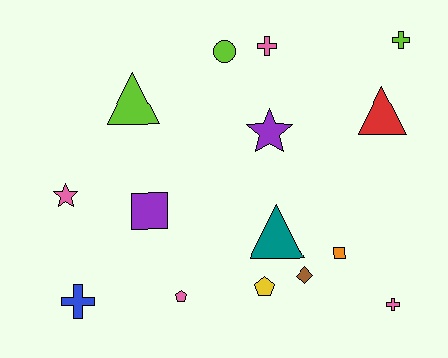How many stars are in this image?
There are 2 stars.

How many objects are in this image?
There are 15 objects.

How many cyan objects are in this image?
There are no cyan objects.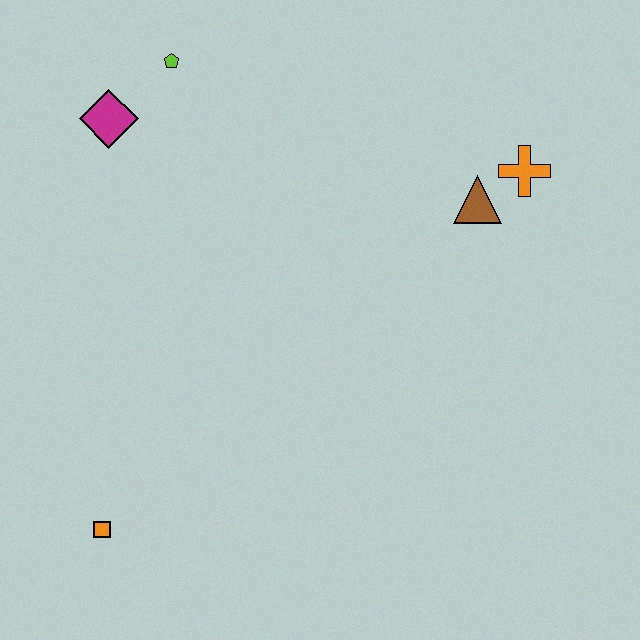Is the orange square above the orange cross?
No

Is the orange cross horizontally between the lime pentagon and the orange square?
No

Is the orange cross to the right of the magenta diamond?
Yes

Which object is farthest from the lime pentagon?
The orange square is farthest from the lime pentagon.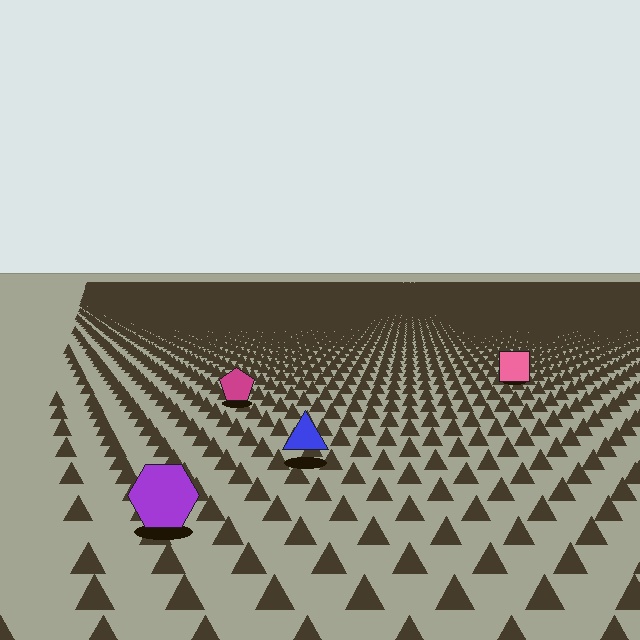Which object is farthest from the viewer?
The pink square is farthest from the viewer. It appears smaller and the ground texture around it is denser.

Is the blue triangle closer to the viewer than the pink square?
Yes. The blue triangle is closer — you can tell from the texture gradient: the ground texture is coarser near it.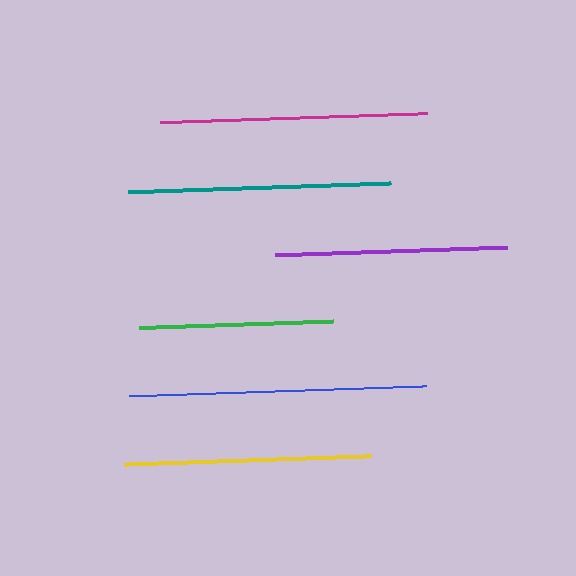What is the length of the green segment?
The green segment is approximately 194 pixels long.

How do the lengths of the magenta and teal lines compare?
The magenta and teal lines are approximately the same length.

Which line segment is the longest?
The blue line is the longest at approximately 298 pixels.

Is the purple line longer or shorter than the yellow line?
The yellow line is longer than the purple line.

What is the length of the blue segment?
The blue segment is approximately 298 pixels long.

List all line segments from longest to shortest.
From longest to shortest: blue, magenta, teal, yellow, purple, green.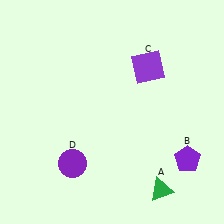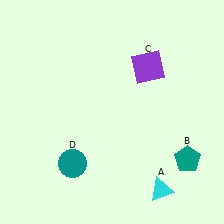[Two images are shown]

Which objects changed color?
A changed from green to cyan. B changed from purple to teal. D changed from purple to teal.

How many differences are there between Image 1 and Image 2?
There are 3 differences between the two images.